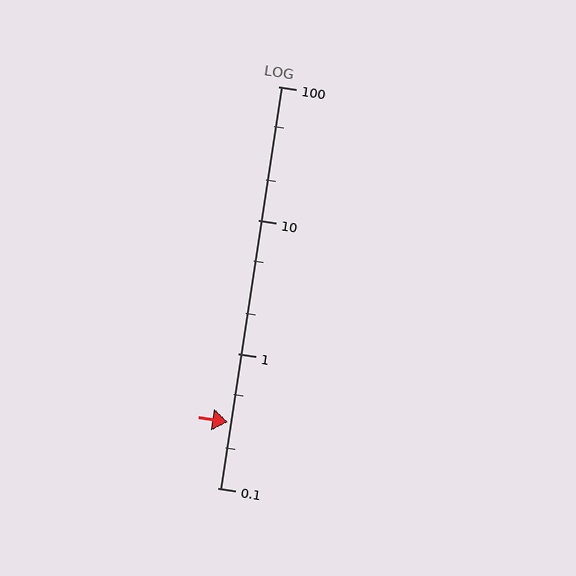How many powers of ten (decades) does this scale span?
The scale spans 3 decades, from 0.1 to 100.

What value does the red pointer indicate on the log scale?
The pointer indicates approximately 0.31.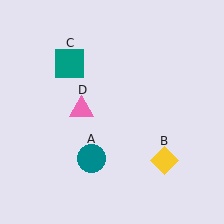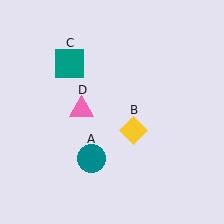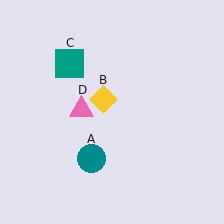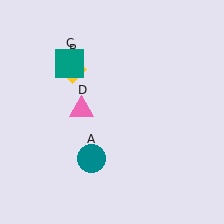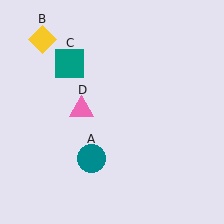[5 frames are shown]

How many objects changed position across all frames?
1 object changed position: yellow diamond (object B).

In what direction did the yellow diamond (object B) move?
The yellow diamond (object B) moved up and to the left.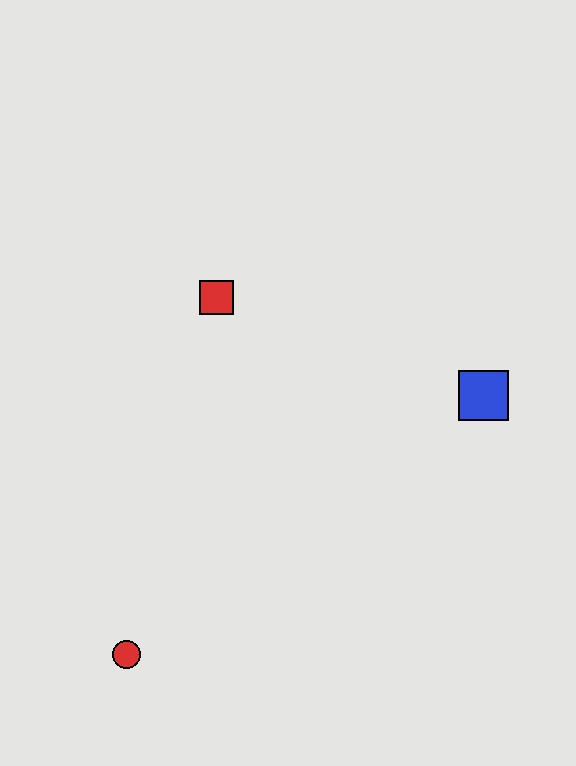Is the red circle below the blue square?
Yes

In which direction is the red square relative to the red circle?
The red square is above the red circle.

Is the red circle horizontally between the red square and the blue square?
No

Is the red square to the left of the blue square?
Yes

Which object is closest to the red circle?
The red square is closest to the red circle.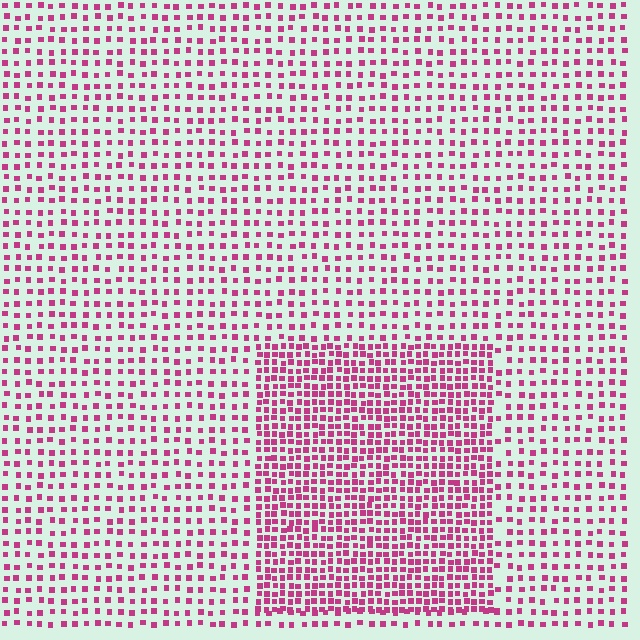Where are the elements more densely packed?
The elements are more densely packed inside the rectangle boundary.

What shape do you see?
I see a rectangle.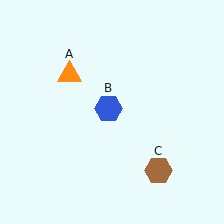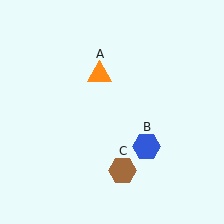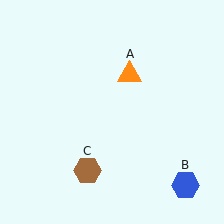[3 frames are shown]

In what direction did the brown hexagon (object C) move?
The brown hexagon (object C) moved left.